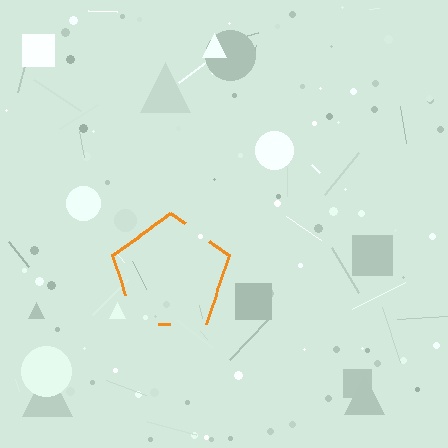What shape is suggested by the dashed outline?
The dashed outline suggests a pentagon.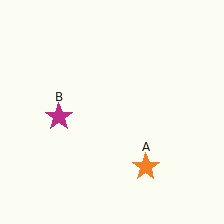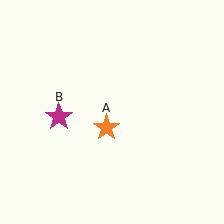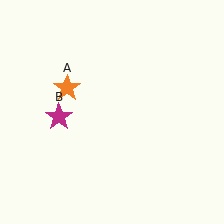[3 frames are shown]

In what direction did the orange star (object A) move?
The orange star (object A) moved up and to the left.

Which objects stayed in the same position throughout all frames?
Magenta star (object B) remained stationary.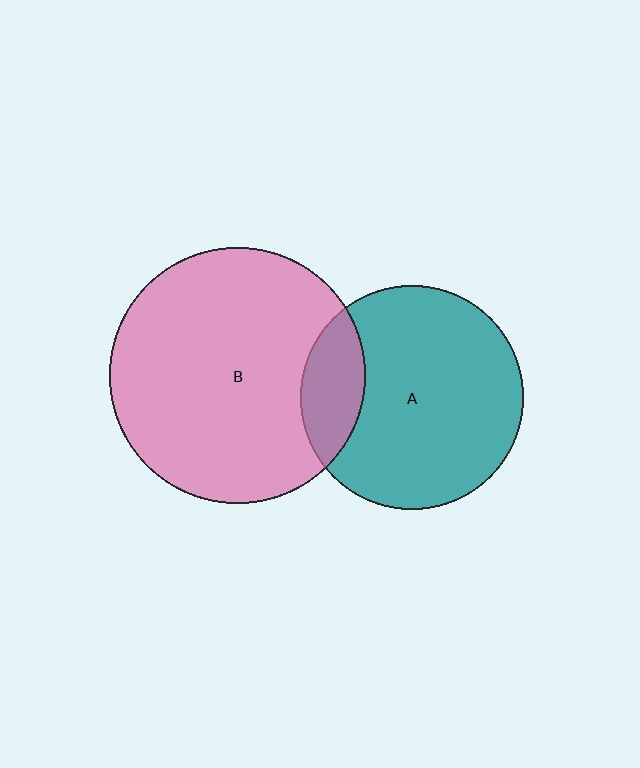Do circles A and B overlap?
Yes.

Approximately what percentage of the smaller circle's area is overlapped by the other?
Approximately 20%.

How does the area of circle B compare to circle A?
Approximately 1.3 times.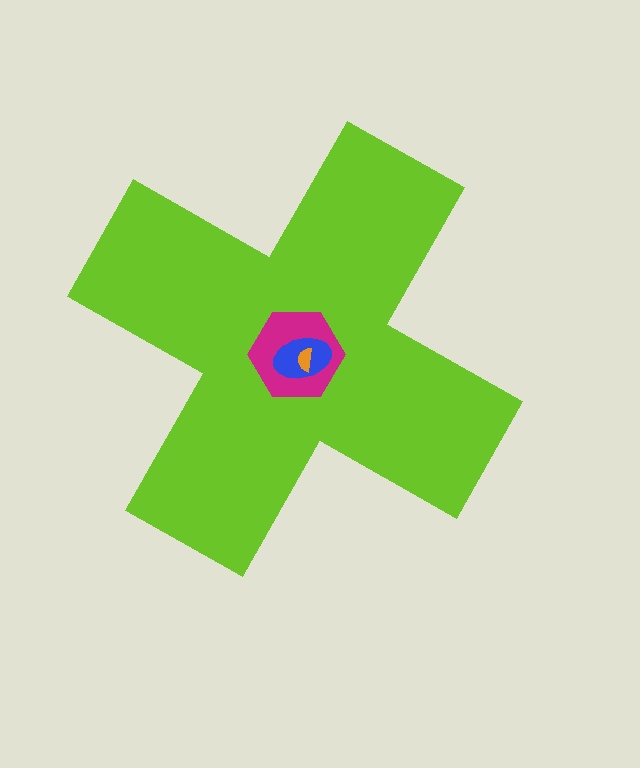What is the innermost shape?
The orange semicircle.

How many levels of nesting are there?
4.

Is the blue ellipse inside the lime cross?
Yes.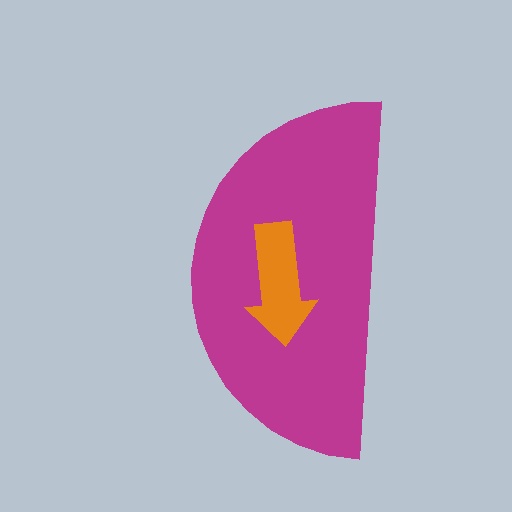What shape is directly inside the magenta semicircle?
The orange arrow.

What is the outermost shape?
The magenta semicircle.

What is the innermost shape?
The orange arrow.